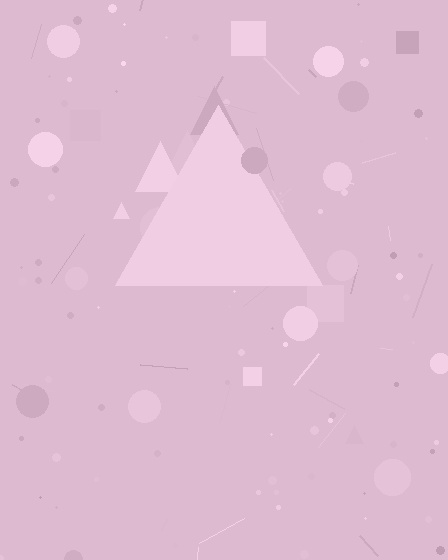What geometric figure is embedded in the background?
A triangle is embedded in the background.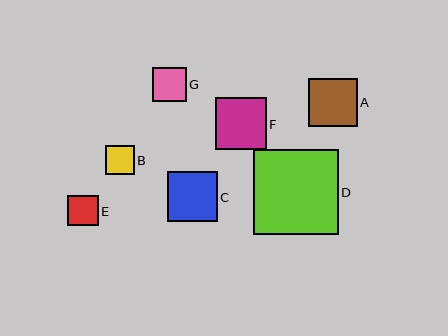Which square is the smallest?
Square B is the smallest with a size of approximately 29 pixels.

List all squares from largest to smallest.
From largest to smallest: D, F, C, A, G, E, B.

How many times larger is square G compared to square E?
Square G is approximately 1.1 times the size of square E.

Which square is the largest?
Square D is the largest with a size of approximately 85 pixels.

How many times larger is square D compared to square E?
Square D is approximately 2.8 times the size of square E.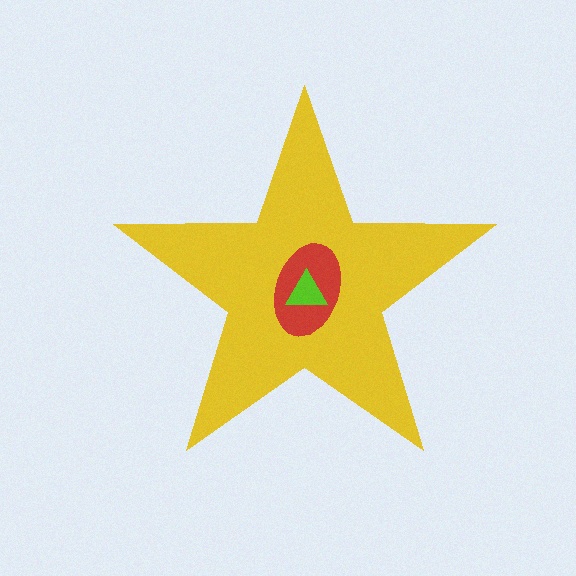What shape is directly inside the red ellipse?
The lime triangle.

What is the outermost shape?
The yellow star.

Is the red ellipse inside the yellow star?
Yes.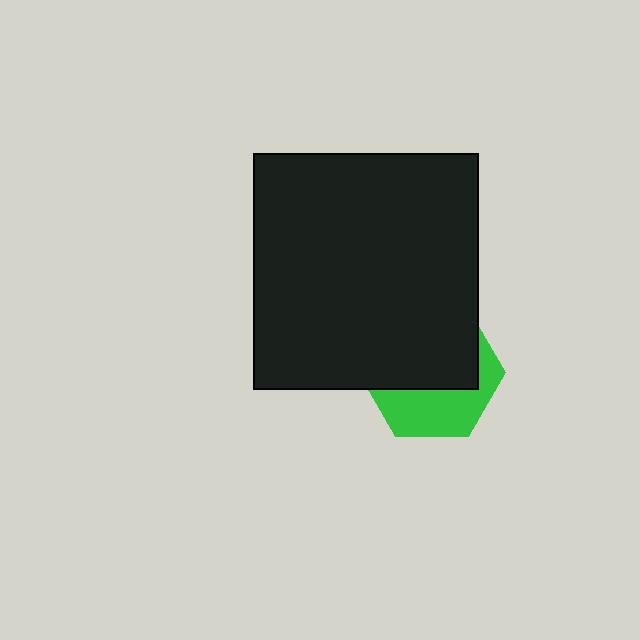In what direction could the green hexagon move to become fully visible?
The green hexagon could move down. That would shift it out from behind the black rectangle entirely.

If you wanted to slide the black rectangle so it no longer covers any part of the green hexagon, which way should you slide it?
Slide it up — that is the most direct way to separate the two shapes.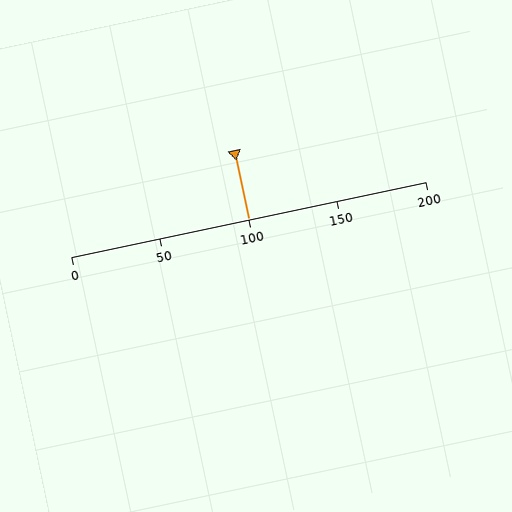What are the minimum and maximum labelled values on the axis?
The axis runs from 0 to 200.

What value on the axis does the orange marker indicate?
The marker indicates approximately 100.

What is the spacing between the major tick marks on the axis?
The major ticks are spaced 50 apart.